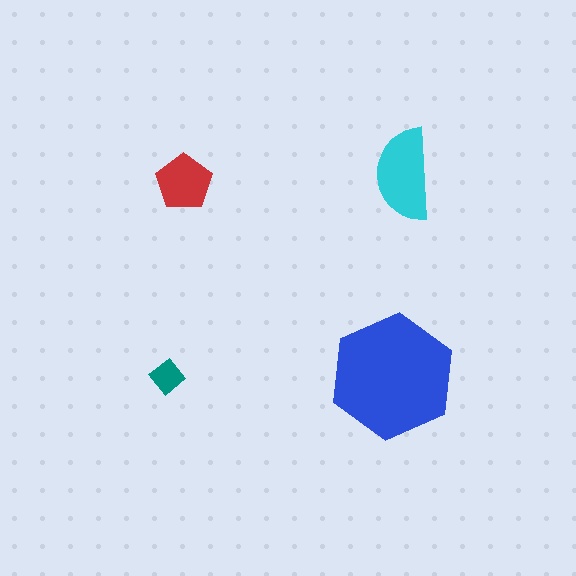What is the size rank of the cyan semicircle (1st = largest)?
2nd.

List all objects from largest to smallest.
The blue hexagon, the cyan semicircle, the red pentagon, the teal diamond.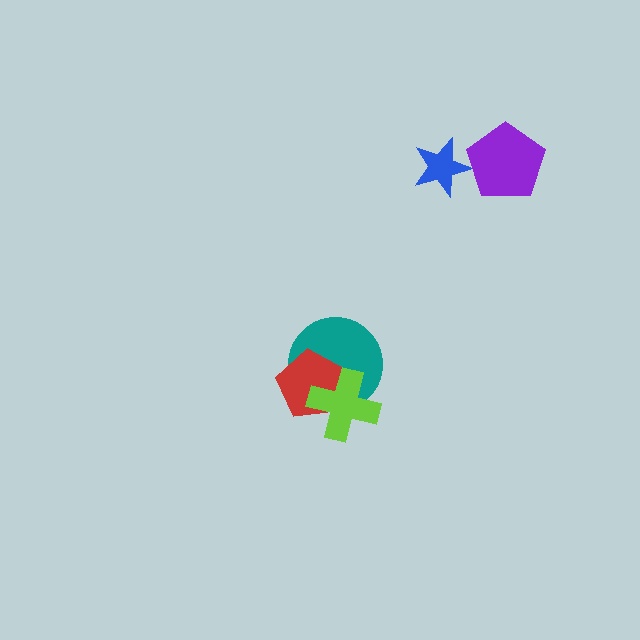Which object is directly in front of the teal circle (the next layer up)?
The red pentagon is directly in front of the teal circle.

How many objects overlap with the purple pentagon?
1 object overlaps with the purple pentagon.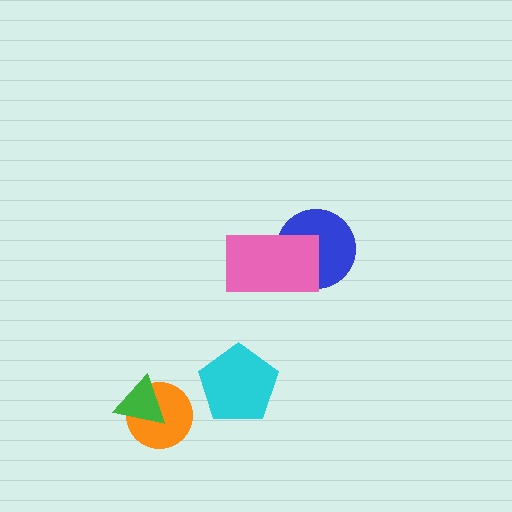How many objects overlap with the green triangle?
1 object overlaps with the green triangle.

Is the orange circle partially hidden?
Yes, it is partially covered by another shape.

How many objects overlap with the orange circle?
1 object overlaps with the orange circle.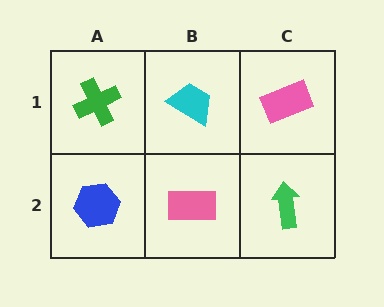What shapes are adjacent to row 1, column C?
A green arrow (row 2, column C), a cyan trapezoid (row 1, column B).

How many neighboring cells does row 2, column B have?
3.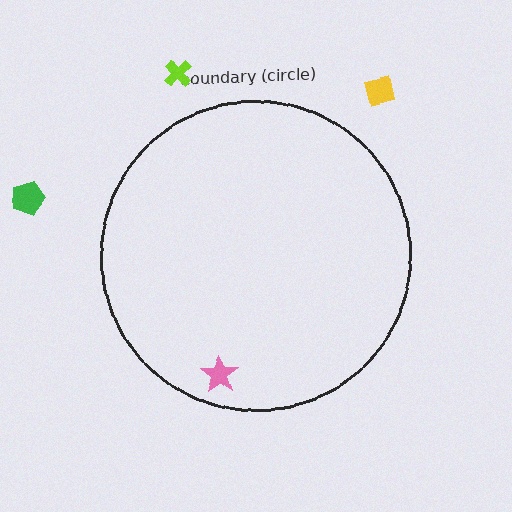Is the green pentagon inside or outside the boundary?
Outside.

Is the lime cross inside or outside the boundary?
Outside.